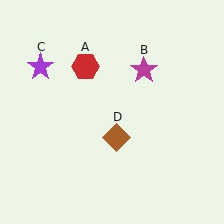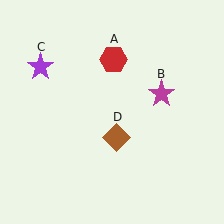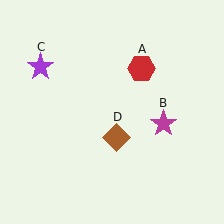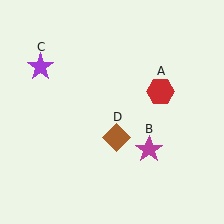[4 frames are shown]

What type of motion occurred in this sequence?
The red hexagon (object A), magenta star (object B) rotated clockwise around the center of the scene.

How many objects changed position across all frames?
2 objects changed position: red hexagon (object A), magenta star (object B).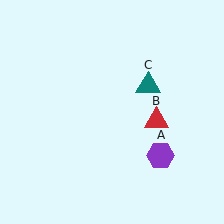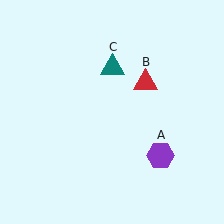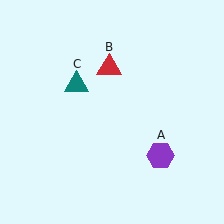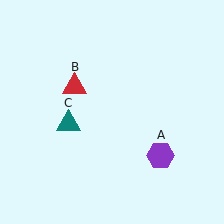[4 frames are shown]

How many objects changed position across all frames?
2 objects changed position: red triangle (object B), teal triangle (object C).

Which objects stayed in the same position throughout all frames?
Purple hexagon (object A) remained stationary.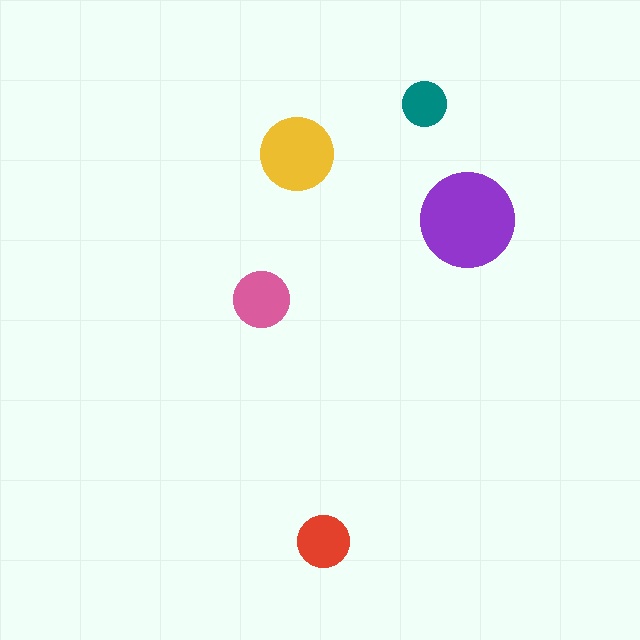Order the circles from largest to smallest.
the purple one, the yellow one, the pink one, the red one, the teal one.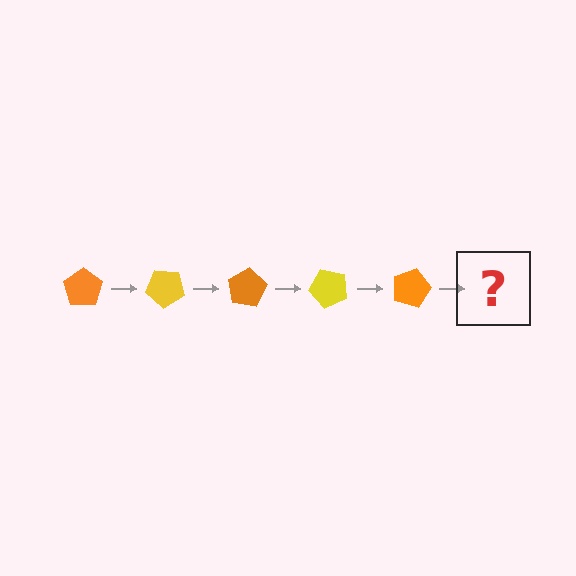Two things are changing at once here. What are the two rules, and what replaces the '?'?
The two rules are that it rotates 40 degrees each step and the color cycles through orange and yellow. The '?' should be a yellow pentagon, rotated 200 degrees from the start.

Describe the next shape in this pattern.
It should be a yellow pentagon, rotated 200 degrees from the start.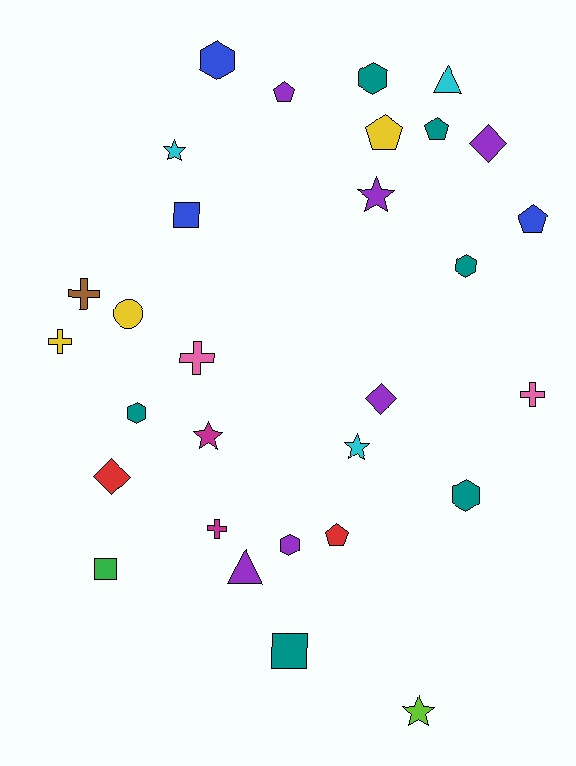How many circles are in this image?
There is 1 circle.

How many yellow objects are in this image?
There are 3 yellow objects.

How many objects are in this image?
There are 30 objects.